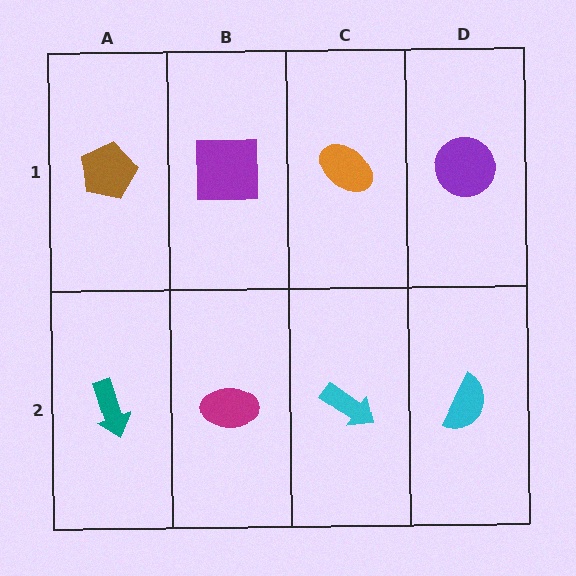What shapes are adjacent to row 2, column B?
A purple square (row 1, column B), a teal arrow (row 2, column A), a cyan arrow (row 2, column C).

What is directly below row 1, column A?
A teal arrow.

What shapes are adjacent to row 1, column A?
A teal arrow (row 2, column A), a purple square (row 1, column B).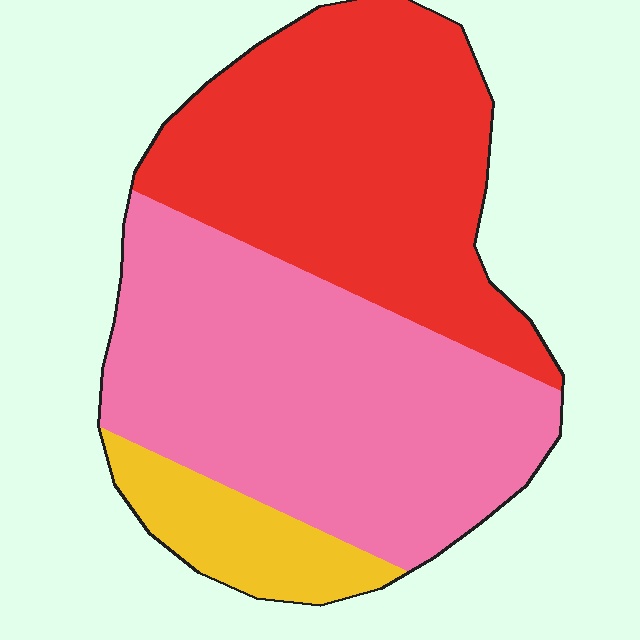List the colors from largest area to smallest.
From largest to smallest: pink, red, yellow.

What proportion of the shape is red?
Red covers 41% of the shape.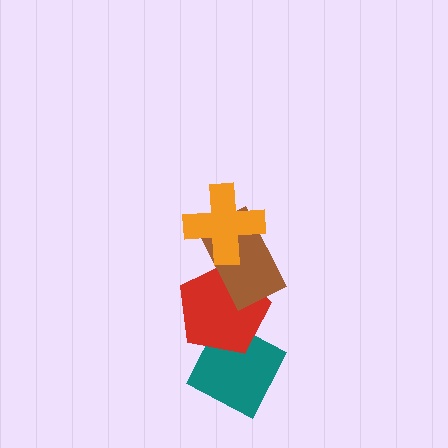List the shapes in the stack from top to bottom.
From top to bottom: the orange cross, the brown rectangle, the red pentagon, the teal diamond.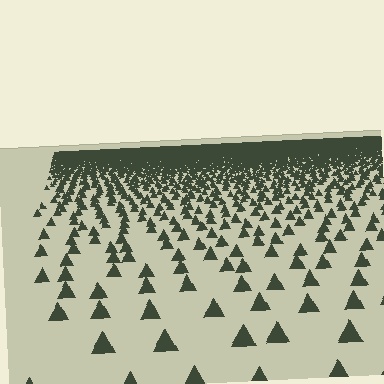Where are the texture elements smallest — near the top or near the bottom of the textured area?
Near the top.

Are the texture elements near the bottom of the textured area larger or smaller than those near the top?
Larger. Near the bottom, elements are closer to the viewer and appear at a bigger on-screen size.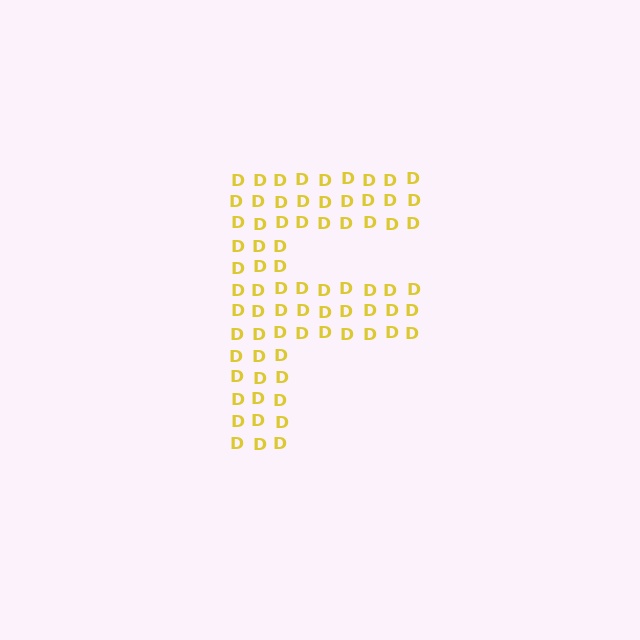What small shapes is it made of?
It is made of small letter D's.